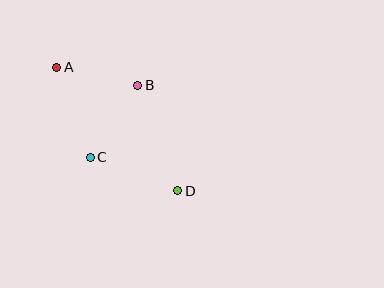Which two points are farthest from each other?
Points A and D are farthest from each other.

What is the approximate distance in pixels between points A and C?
The distance between A and C is approximately 96 pixels.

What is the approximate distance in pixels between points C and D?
The distance between C and D is approximately 93 pixels.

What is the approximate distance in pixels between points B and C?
The distance between B and C is approximately 86 pixels.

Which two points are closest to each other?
Points A and B are closest to each other.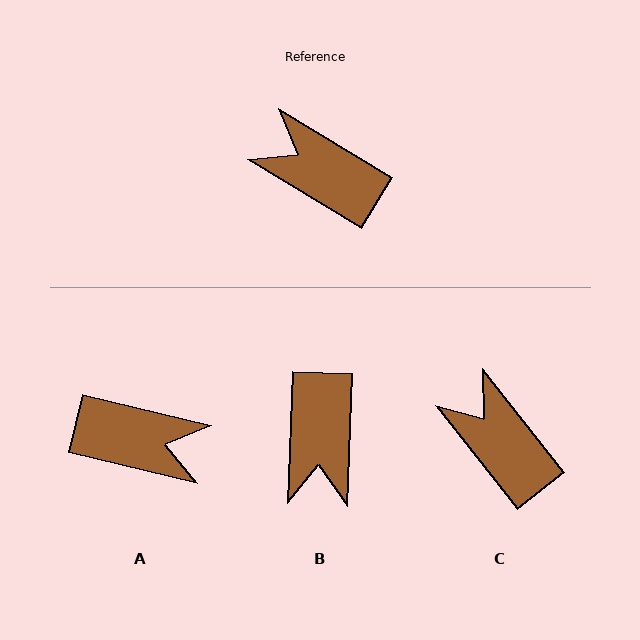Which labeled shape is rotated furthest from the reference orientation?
A, about 162 degrees away.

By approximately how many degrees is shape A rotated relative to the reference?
Approximately 162 degrees clockwise.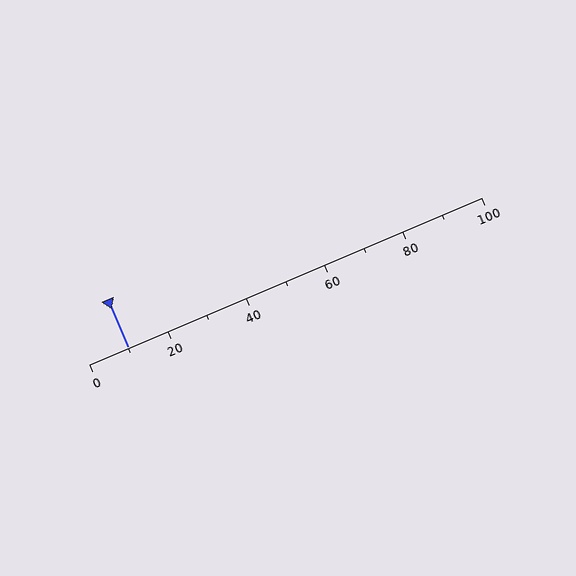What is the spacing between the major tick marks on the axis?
The major ticks are spaced 20 apart.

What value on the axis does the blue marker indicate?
The marker indicates approximately 10.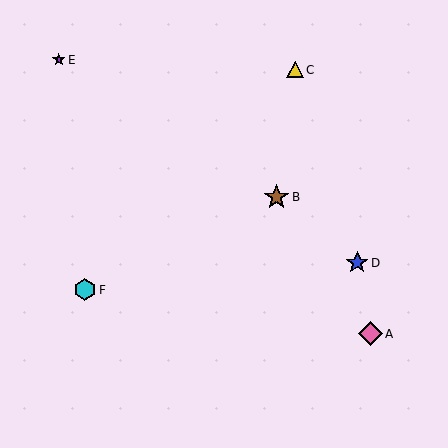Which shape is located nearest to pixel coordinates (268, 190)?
The brown star (labeled B) at (277, 197) is nearest to that location.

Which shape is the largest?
The brown star (labeled B) is the largest.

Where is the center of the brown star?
The center of the brown star is at (277, 197).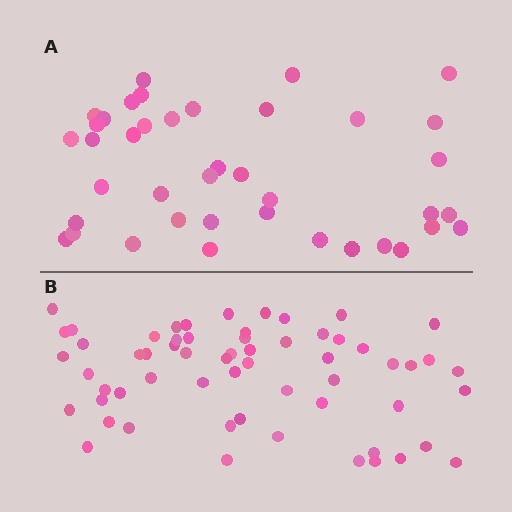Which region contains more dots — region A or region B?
Region B (the bottom region) has more dots.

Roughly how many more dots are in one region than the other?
Region B has approximately 20 more dots than region A.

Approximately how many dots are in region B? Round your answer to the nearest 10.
About 60 dots.